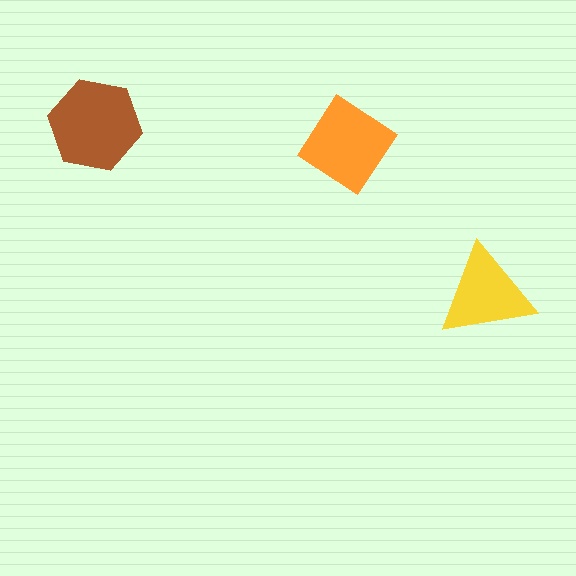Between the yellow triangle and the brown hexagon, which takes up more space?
The brown hexagon.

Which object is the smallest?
The yellow triangle.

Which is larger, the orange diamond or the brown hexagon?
The brown hexagon.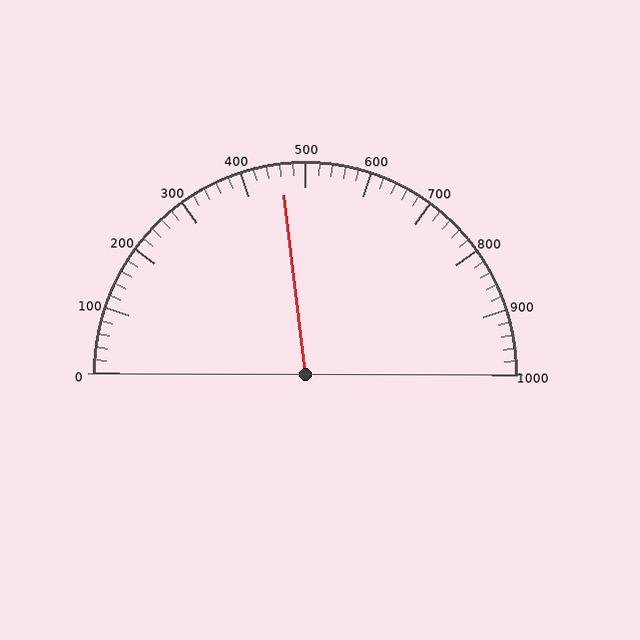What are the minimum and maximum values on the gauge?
The gauge ranges from 0 to 1000.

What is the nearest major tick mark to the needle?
The nearest major tick mark is 500.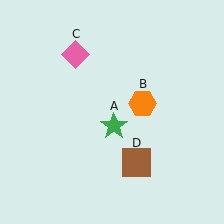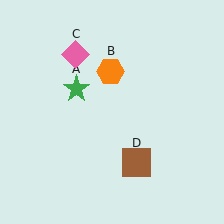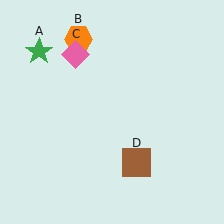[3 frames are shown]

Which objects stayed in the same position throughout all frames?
Pink diamond (object C) and brown square (object D) remained stationary.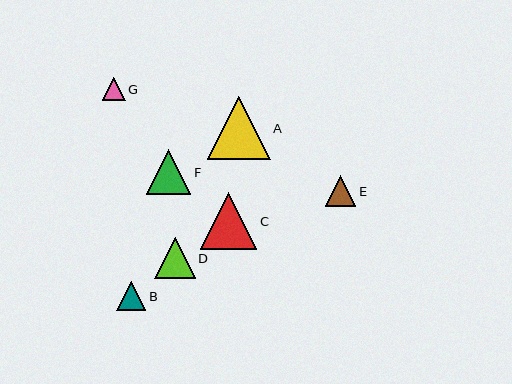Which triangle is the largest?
Triangle A is the largest with a size of approximately 63 pixels.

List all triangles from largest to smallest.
From largest to smallest: A, C, F, D, E, B, G.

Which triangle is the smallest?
Triangle G is the smallest with a size of approximately 23 pixels.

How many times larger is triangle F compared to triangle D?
Triangle F is approximately 1.1 times the size of triangle D.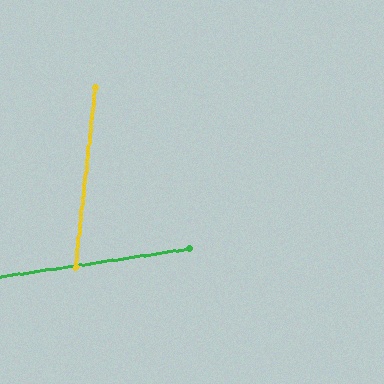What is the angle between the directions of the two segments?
Approximately 75 degrees.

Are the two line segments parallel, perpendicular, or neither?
Neither parallel nor perpendicular — they differ by about 75°.